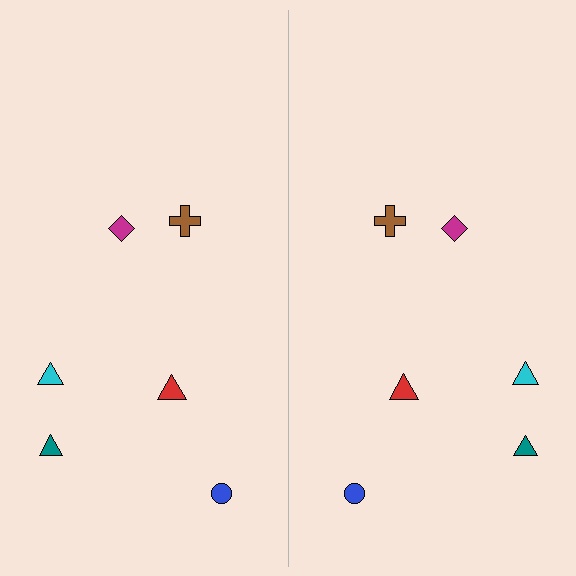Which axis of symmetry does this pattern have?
The pattern has a vertical axis of symmetry running through the center of the image.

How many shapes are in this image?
There are 12 shapes in this image.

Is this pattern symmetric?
Yes, this pattern has bilateral (reflection) symmetry.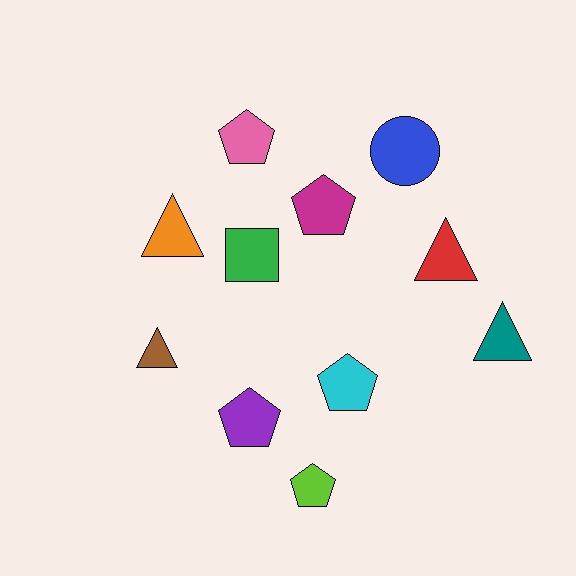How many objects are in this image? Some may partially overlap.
There are 11 objects.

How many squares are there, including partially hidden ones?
There is 1 square.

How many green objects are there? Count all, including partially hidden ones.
There is 1 green object.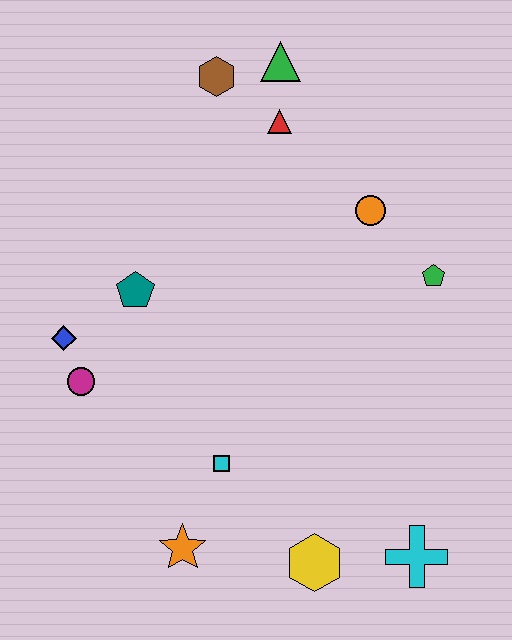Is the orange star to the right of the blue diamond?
Yes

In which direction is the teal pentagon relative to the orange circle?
The teal pentagon is to the left of the orange circle.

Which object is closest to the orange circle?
The green pentagon is closest to the orange circle.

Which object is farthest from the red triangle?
The cyan cross is farthest from the red triangle.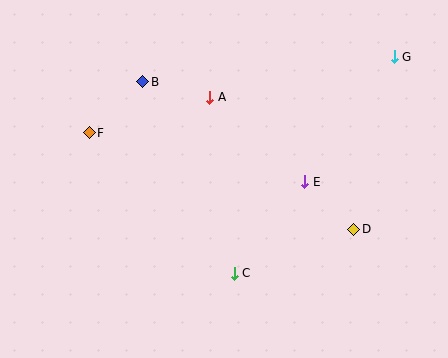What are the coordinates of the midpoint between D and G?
The midpoint between D and G is at (374, 143).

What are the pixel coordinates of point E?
Point E is at (305, 182).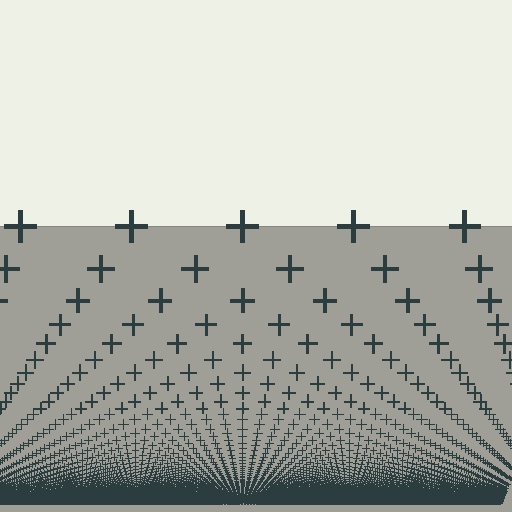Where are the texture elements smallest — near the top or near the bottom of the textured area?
Near the bottom.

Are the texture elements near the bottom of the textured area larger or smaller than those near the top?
Smaller. The gradient is inverted — elements near the bottom are smaller and denser.